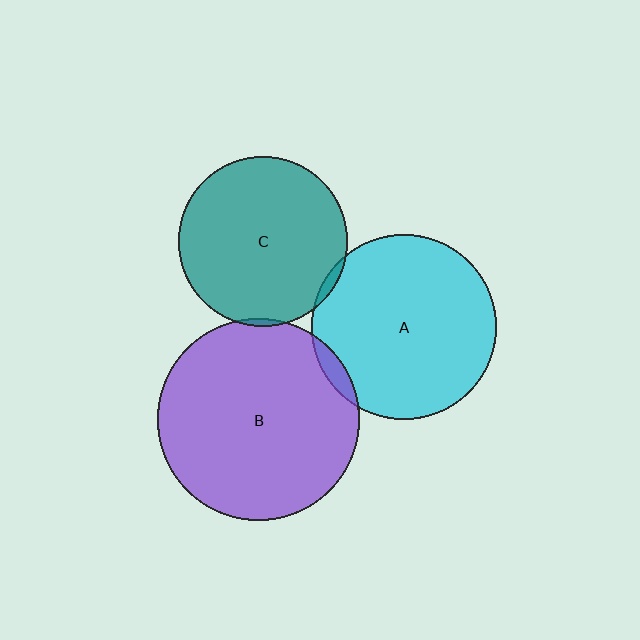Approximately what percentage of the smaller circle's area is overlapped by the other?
Approximately 5%.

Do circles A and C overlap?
Yes.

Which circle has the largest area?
Circle B (purple).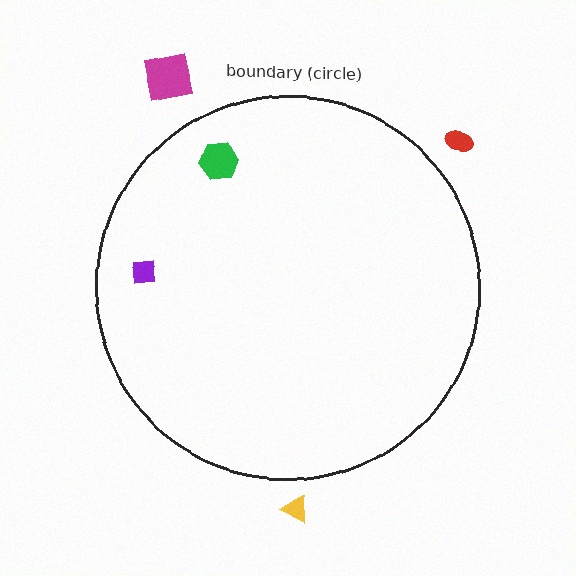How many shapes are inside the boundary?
2 inside, 3 outside.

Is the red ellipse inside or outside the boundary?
Outside.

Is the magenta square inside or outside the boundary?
Outside.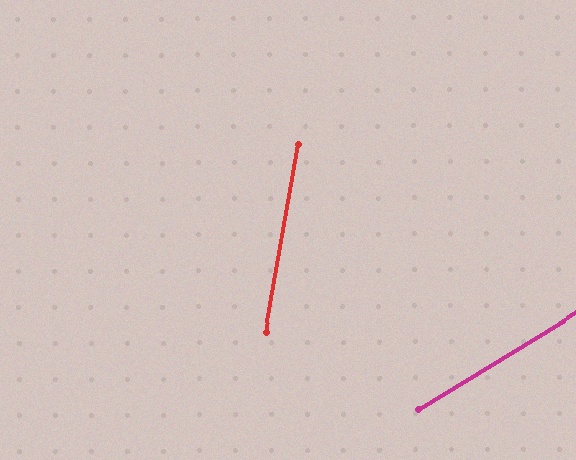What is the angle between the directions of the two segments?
Approximately 49 degrees.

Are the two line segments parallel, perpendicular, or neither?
Neither parallel nor perpendicular — they differ by about 49°.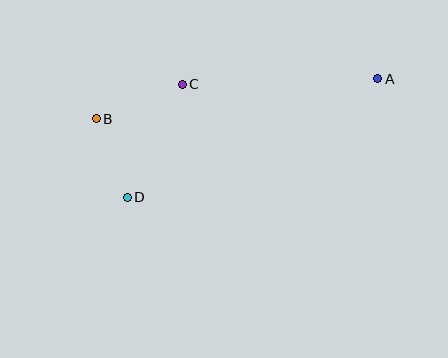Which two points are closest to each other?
Points B and D are closest to each other.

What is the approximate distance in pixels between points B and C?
The distance between B and C is approximately 93 pixels.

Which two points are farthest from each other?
Points A and B are farthest from each other.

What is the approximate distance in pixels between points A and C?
The distance between A and C is approximately 196 pixels.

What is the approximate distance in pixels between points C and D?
The distance between C and D is approximately 126 pixels.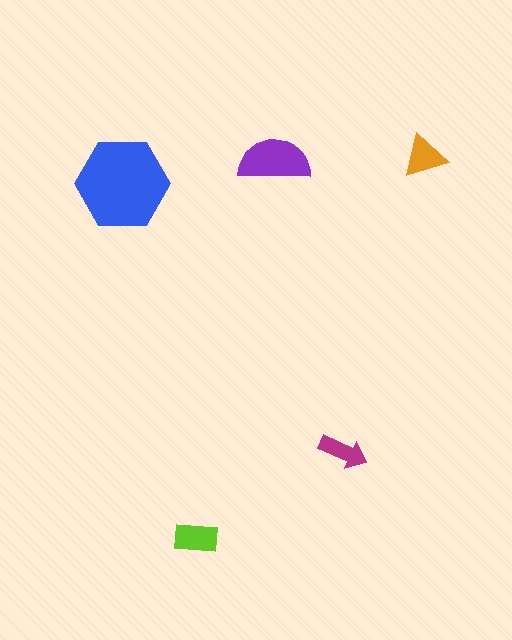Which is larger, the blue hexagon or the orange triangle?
The blue hexagon.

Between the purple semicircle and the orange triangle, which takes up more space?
The purple semicircle.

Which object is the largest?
The blue hexagon.